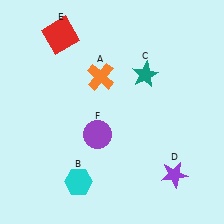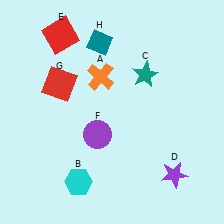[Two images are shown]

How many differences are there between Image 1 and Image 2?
There are 2 differences between the two images.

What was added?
A red square (G), a teal diamond (H) were added in Image 2.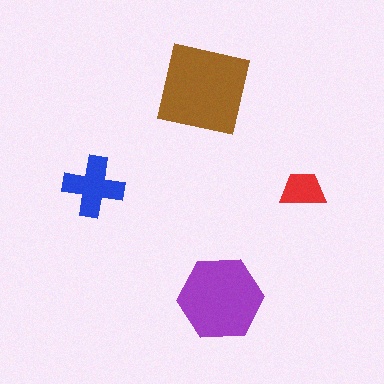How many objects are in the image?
There are 4 objects in the image.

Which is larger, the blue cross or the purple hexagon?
The purple hexagon.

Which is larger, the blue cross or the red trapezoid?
The blue cross.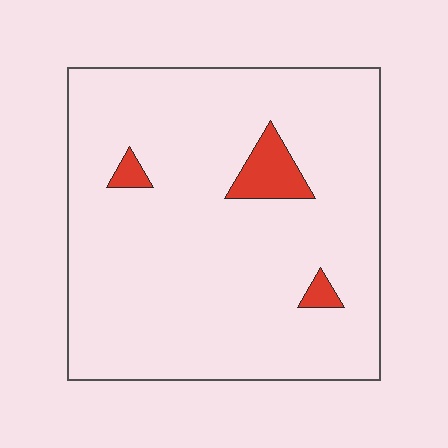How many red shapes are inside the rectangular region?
3.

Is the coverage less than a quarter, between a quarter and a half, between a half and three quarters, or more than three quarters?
Less than a quarter.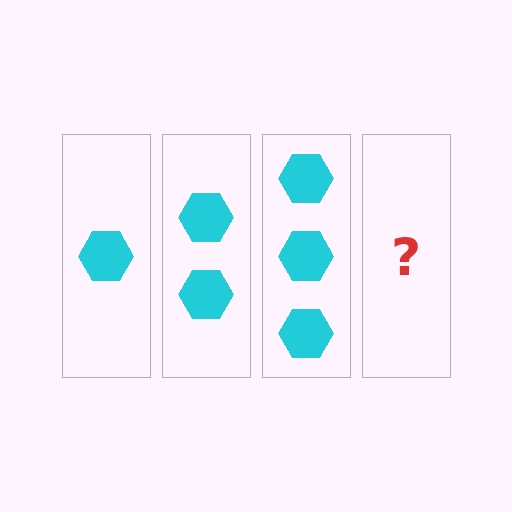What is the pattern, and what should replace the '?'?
The pattern is that each step adds one more hexagon. The '?' should be 4 hexagons.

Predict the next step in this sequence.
The next step is 4 hexagons.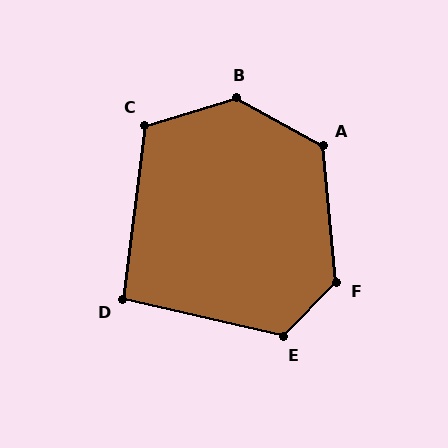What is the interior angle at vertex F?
Approximately 130 degrees (obtuse).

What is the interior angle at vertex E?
Approximately 122 degrees (obtuse).